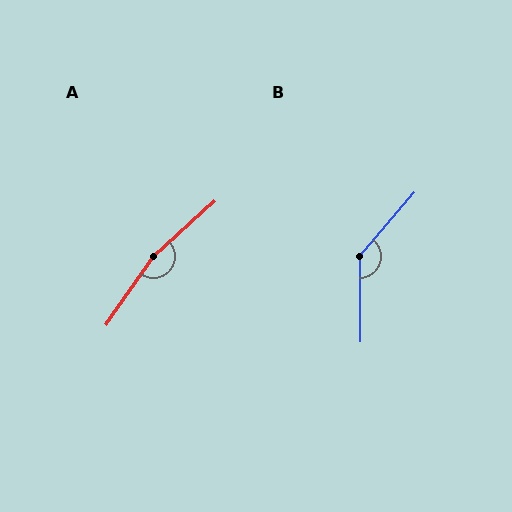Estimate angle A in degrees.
Approximately 167 degrees.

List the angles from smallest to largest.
B (139°), A (167°).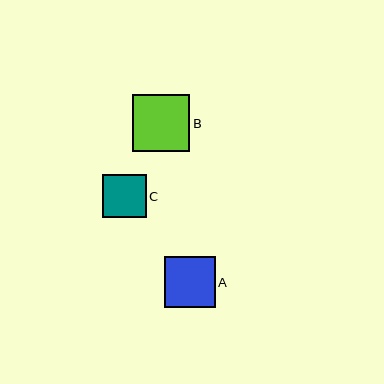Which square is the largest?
Square B is the largest with a size of approximately 57 pixels.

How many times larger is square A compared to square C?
Square A is approximately 1.2 times the size of square C.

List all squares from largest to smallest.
From largest to smallest: B, A, C.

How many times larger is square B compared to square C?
Square B is approximately 1.3 times the size of square C.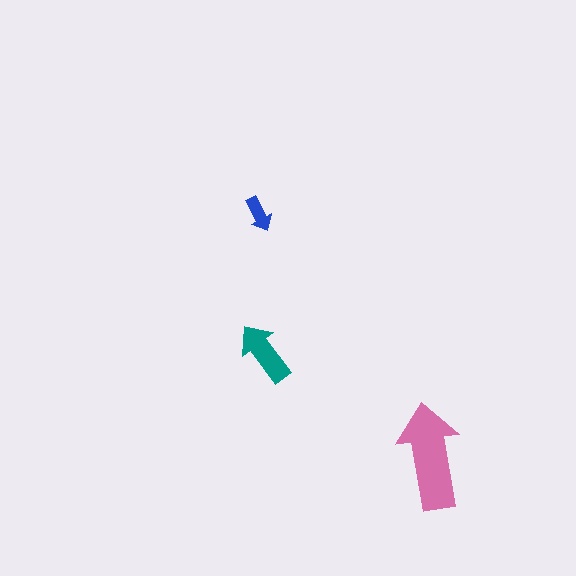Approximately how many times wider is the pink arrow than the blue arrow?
About 3 times wider.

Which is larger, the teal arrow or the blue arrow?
The teal one.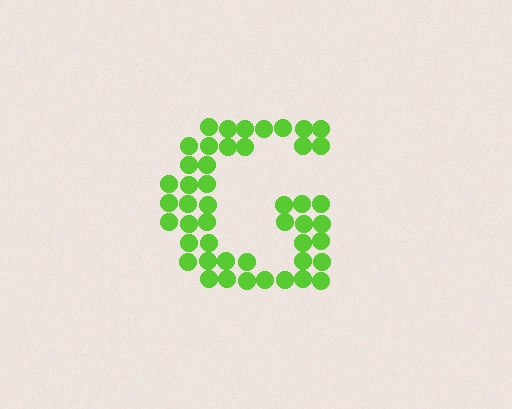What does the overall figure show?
The overall figure shows the letter G.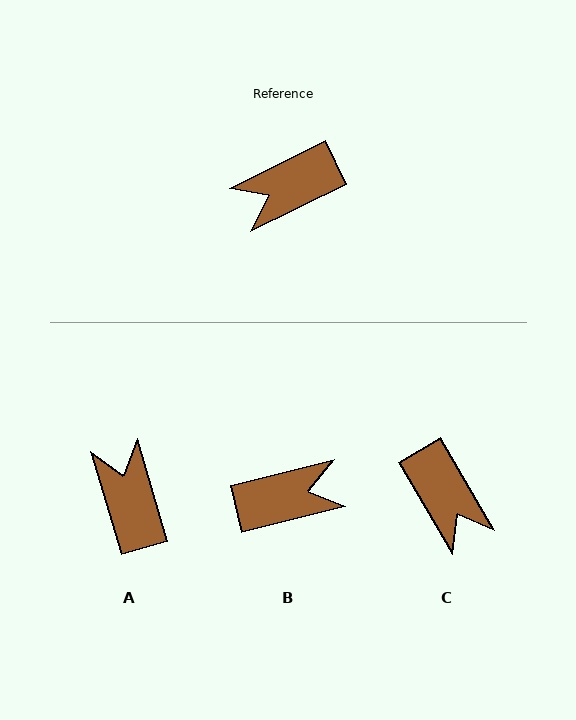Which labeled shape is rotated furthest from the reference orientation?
B, about 167 degrees away.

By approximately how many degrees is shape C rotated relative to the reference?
Approximately 94 degrees counter-clockwise.